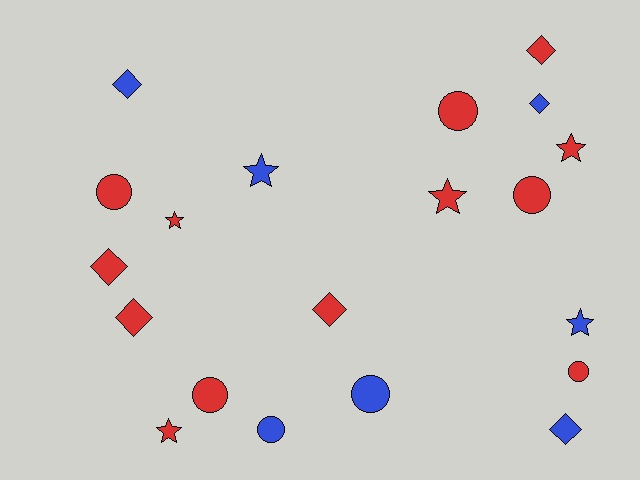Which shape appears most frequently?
Diamond, with 7 objects.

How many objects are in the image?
There are 20 objects.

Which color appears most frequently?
Red, with 13 objects.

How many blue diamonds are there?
There are 3 blue diamonds.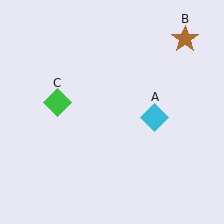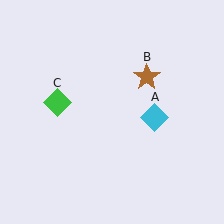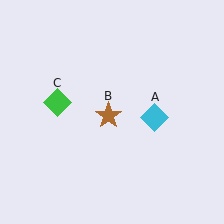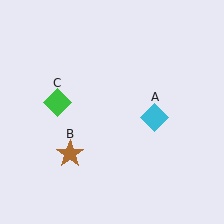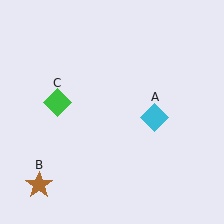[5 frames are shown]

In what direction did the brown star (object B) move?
The brown star (object B) moved down and to the left.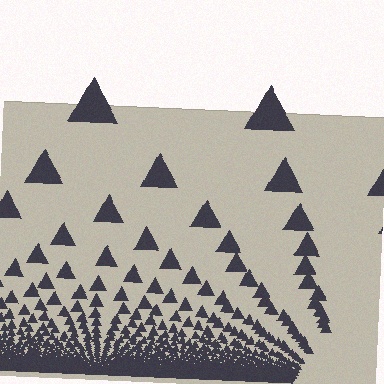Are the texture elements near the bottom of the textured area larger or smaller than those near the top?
Smaller. The gradient is inverted — elements near the bottom are smaller and denser.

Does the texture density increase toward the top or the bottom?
Density increases toward the bottom.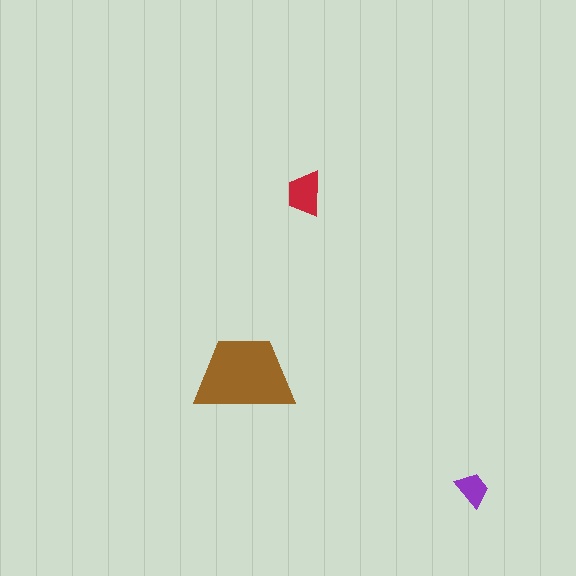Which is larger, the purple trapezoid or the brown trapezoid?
The brown one.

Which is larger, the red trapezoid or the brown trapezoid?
The brown one.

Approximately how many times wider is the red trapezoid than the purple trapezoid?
About 1.5 times wider.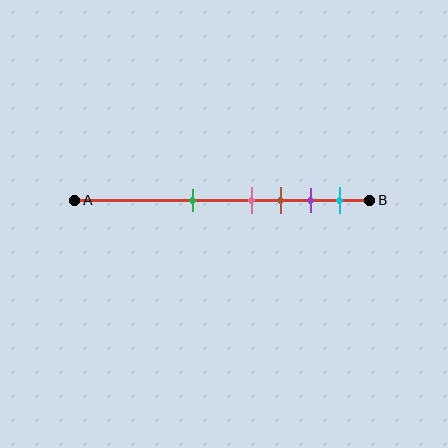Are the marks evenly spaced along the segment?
No, the marks are not evenly spaced.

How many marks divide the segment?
There are 5 marks dividing the segment.